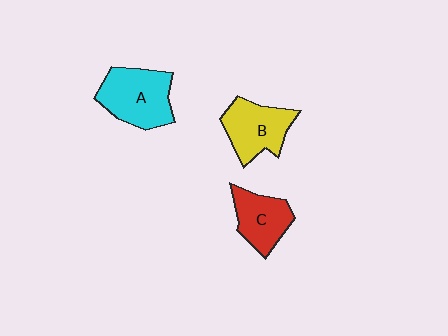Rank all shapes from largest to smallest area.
From largest to smallest: A (cyan), B (yellow), C (red).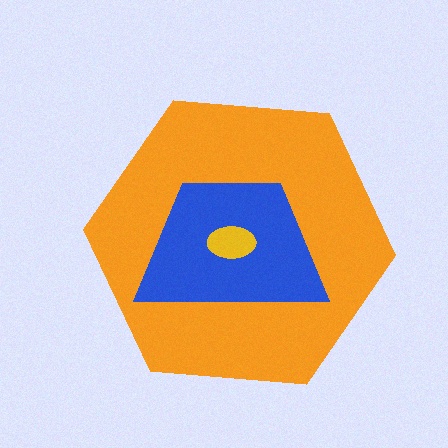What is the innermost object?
The yellow ellipse.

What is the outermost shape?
The orange hexagon.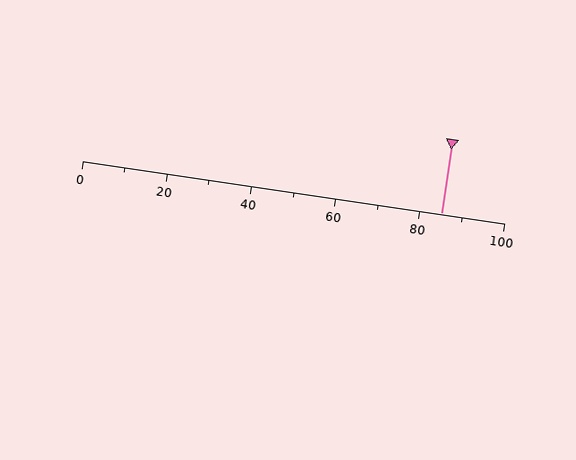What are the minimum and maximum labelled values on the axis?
The axis runs from 0 to 100.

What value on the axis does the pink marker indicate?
The marker indicates approximately 85.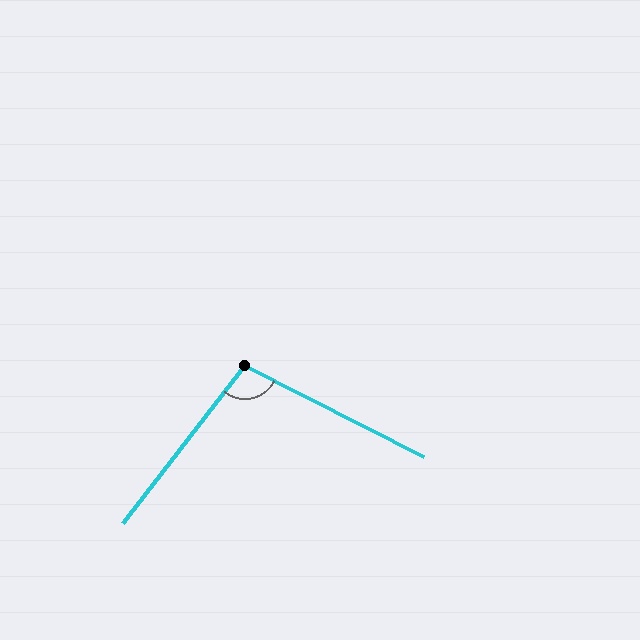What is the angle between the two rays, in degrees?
Approximately 101 degrees.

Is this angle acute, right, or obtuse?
It is obtuse.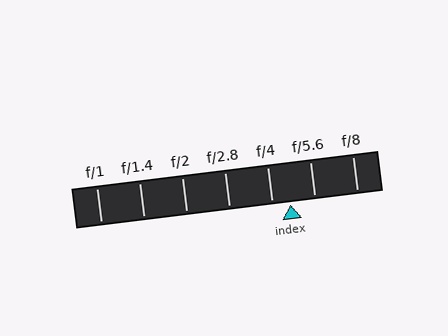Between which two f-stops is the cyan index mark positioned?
The index mark is between f/4 and f/5.6.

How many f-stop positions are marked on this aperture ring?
There are 7 f-stop positions marked.